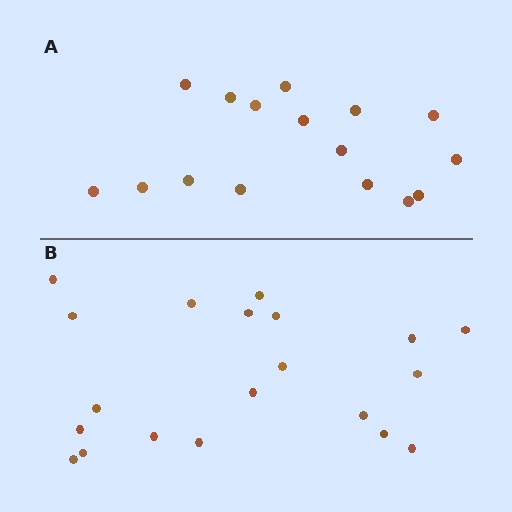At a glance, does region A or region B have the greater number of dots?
Region B (the bottom region) has more dots.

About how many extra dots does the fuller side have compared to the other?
Region B has about 4 more dots than region A.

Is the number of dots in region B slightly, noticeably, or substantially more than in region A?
Region B has noticeably more, but not dramatically so. The ratio is roughly 1.2 to 1.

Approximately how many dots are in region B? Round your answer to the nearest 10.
About 20 dots.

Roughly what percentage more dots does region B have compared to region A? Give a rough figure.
About 25% more.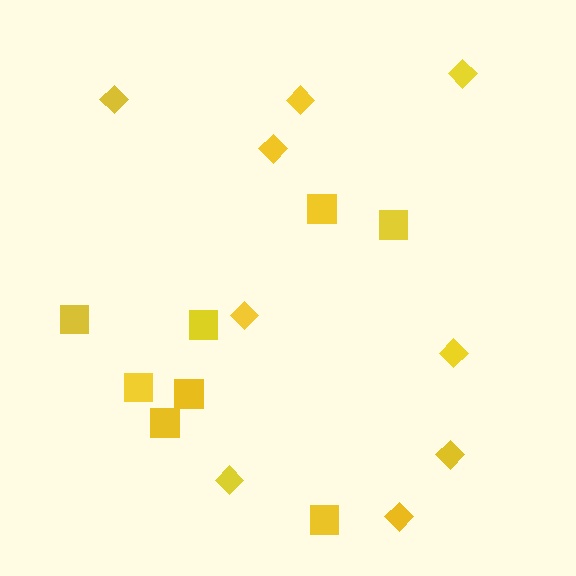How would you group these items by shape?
There are 2 groups: one group of squares (8) and one group of diamonds (9).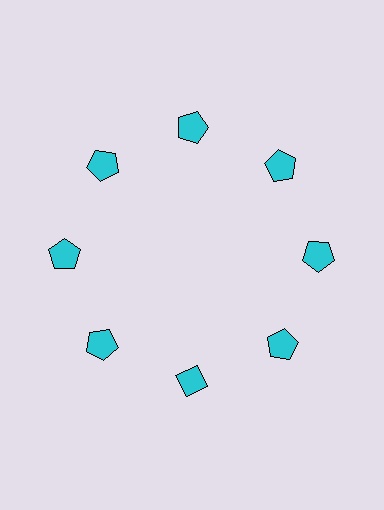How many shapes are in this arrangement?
There are 8 shapes arranged in a ring pattern.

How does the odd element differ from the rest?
It has a different shape: diamond instead of pentagon.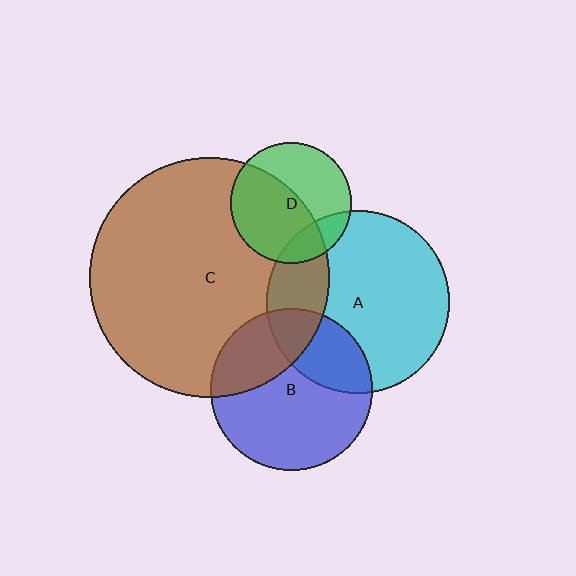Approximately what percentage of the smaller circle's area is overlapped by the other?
Approximately 15%.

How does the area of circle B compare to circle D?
Approximately 1.8 times.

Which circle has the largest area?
Circle C (brown).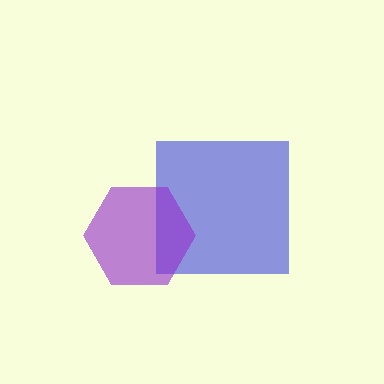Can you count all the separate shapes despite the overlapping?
Yes, there are 2 separate shapes.